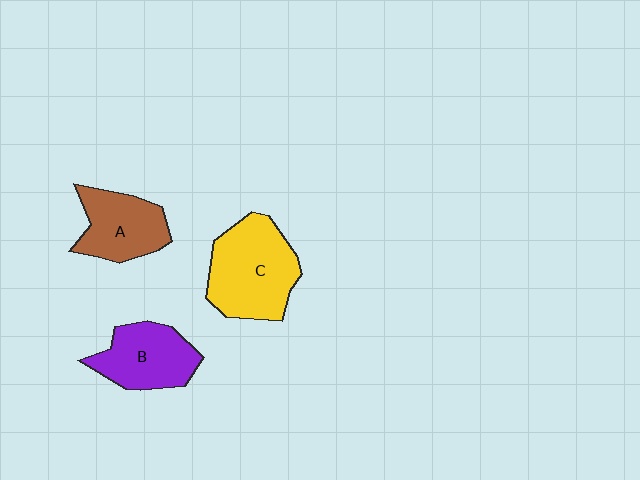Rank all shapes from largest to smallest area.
From largest to smallest: C (yellow), B (purple), A (brown).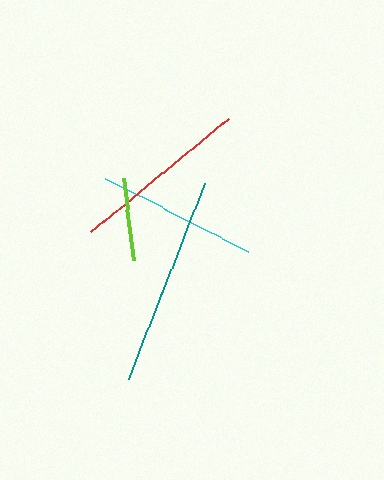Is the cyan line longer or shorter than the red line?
The red line is longer than the cyan line.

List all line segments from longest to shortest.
From longest to shortest: teal, red, cyan, lime.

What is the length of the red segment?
The red segment is approximately 179 pixels long.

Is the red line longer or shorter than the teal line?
The teal line is longer than the red line.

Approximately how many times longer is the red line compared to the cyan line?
The red line is approximately 1.1 times the length of the cyan line.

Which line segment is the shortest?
The lime line is the shortest at approximately 83 pixels.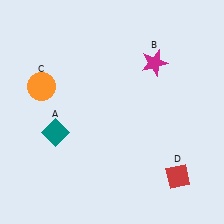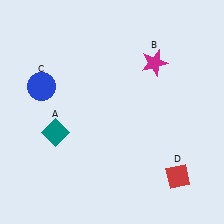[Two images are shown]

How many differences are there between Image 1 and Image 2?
There is 1 difference between the two images.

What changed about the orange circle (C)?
In Image 1, C is orange. In Image 2, it changed to blue.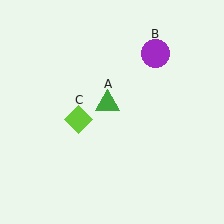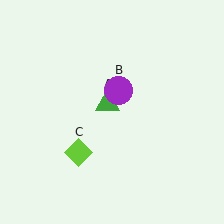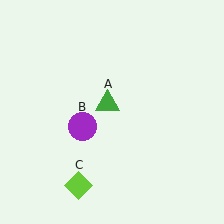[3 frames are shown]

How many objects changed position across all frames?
2 objects changed position: purple circle (object B), lime diamond (object C).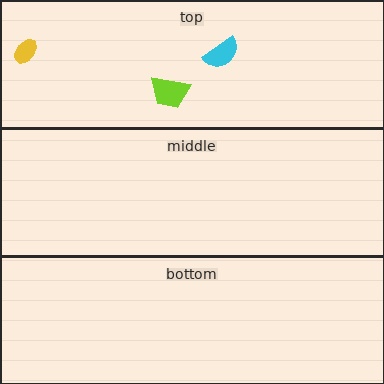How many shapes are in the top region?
3.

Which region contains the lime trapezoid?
The top region.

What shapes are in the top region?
The cyan semicircle, the yellow ellipse, the lime trapezoid.